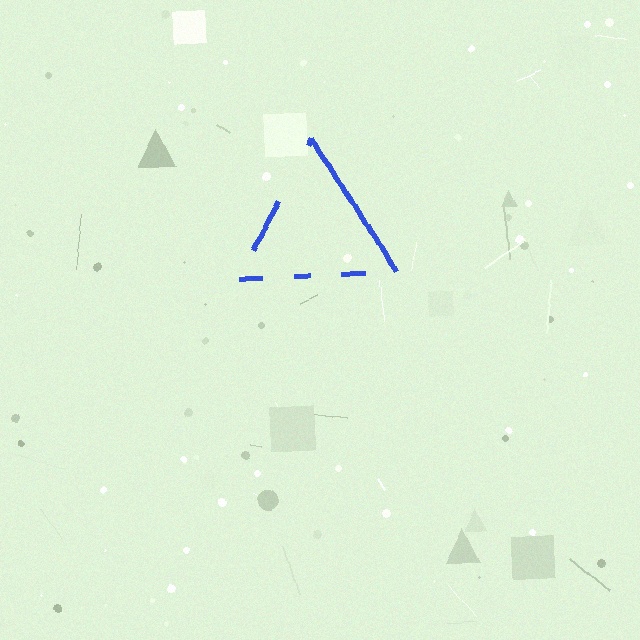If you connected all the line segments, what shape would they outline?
They would outline a triangle.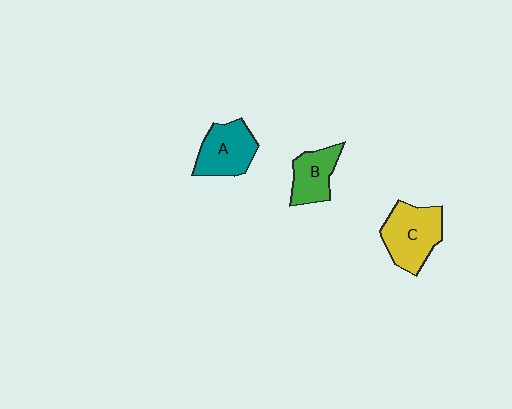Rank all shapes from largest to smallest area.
From largest to smallest: C (yellow), A (teal), B (green).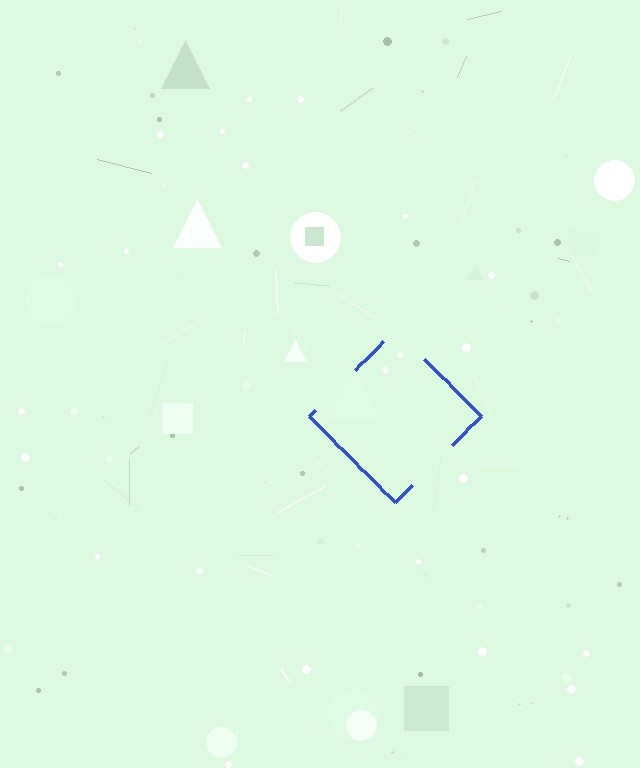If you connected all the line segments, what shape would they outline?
They would outline a diamond.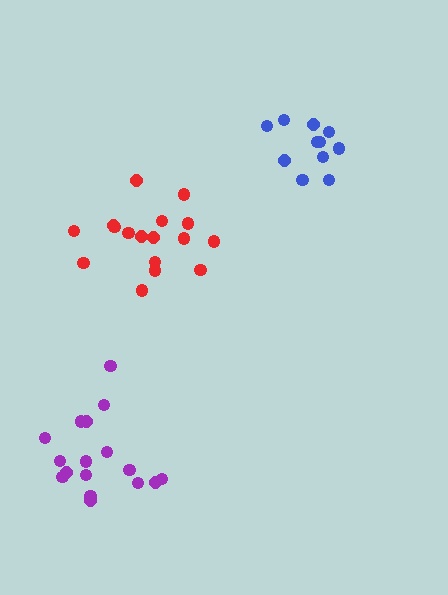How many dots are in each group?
Group 1: 11 dots, Group 2: 17 dots, Group 3: 17 dots (45 total).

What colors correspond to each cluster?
The clusters are colored: blue, red, purple.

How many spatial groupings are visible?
There are 3 spatial groupings.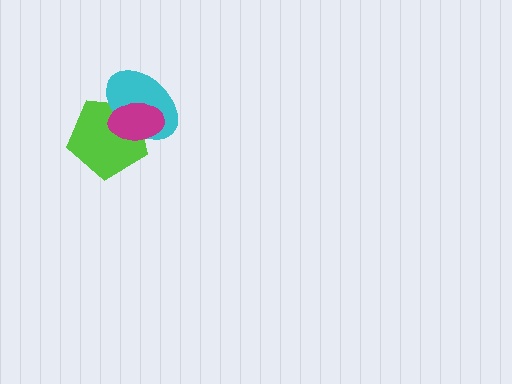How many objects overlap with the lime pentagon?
2 objects overlap with the lime pentagon.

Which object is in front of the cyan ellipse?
The magenta ellipse is in front of the cyan ellipse.